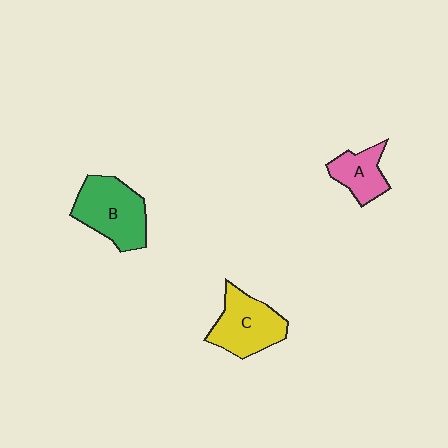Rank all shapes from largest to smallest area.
From largest to smallest: B (green), C (yellow), A (pink).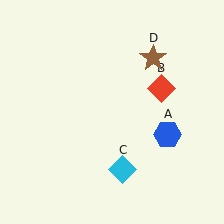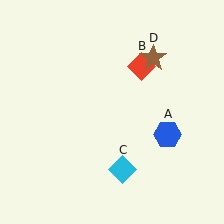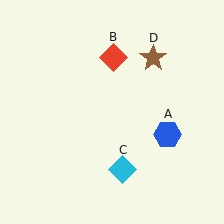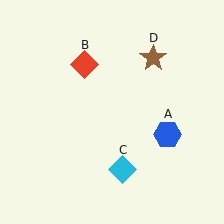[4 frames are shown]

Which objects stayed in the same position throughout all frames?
Blue hexagon (object A) and cyan diamond (object C) and brown star (object D) remained stationary.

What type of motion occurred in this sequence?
The red diamond (object B) rotated counterclockwise around the center of the scene.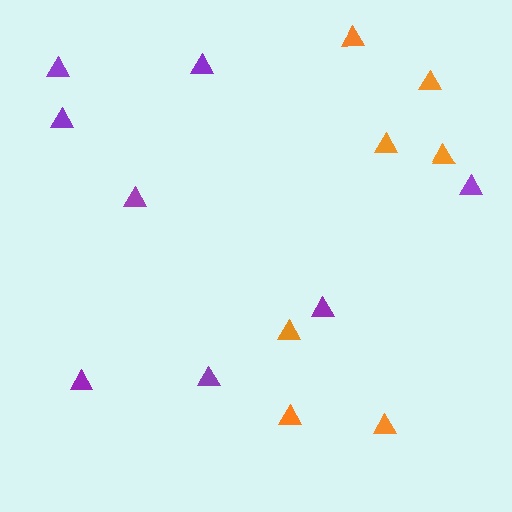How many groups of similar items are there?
There are 2 groups: one group of purple triangles (8) and one group of orange triangles (7).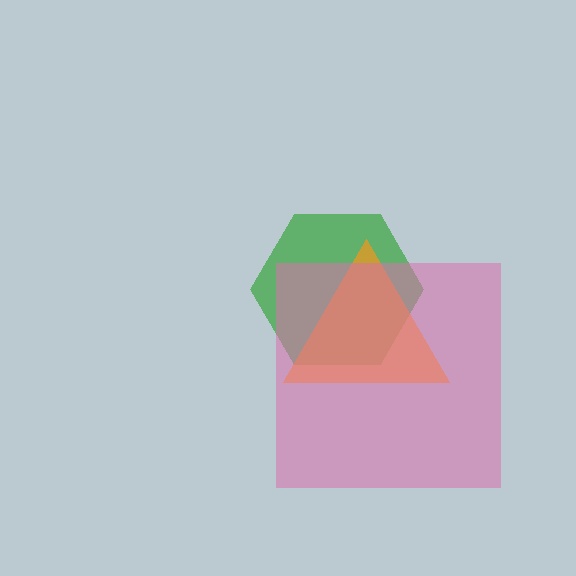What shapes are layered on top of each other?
The layered shapes are: a green hexagon, an orange triangle, a pink square.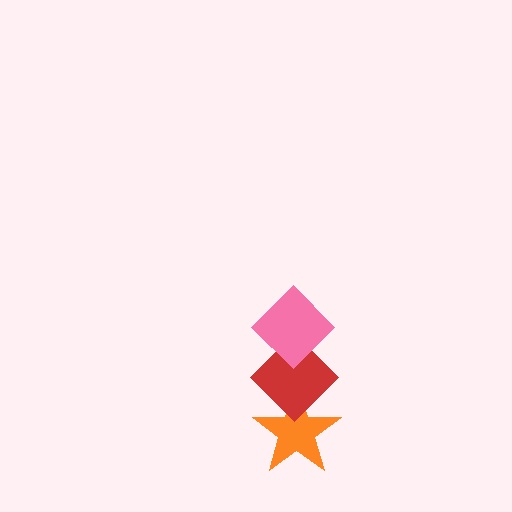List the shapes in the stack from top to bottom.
From top to bottom: the pink diamond, the red diamond, the orange star.